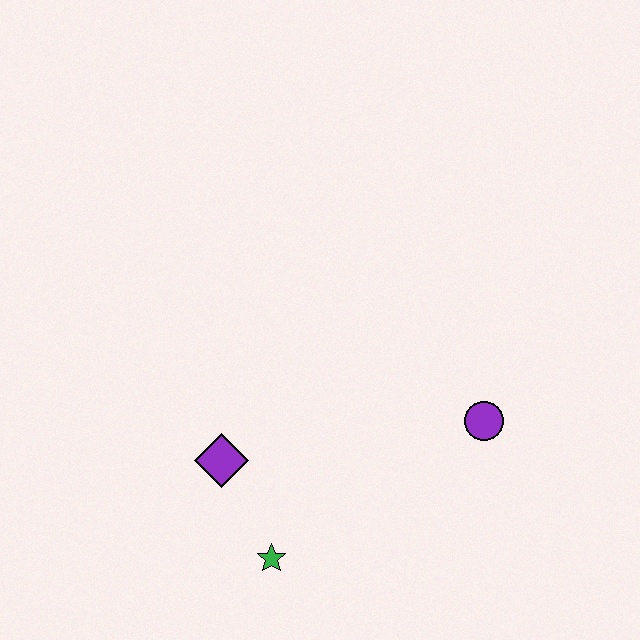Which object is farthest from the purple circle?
The purple diamond is farthest from the purple circle.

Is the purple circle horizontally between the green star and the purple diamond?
No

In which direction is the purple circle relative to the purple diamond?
The purple circle is to the right of the purple diamond.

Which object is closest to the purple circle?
The green star is closest to the purple circle.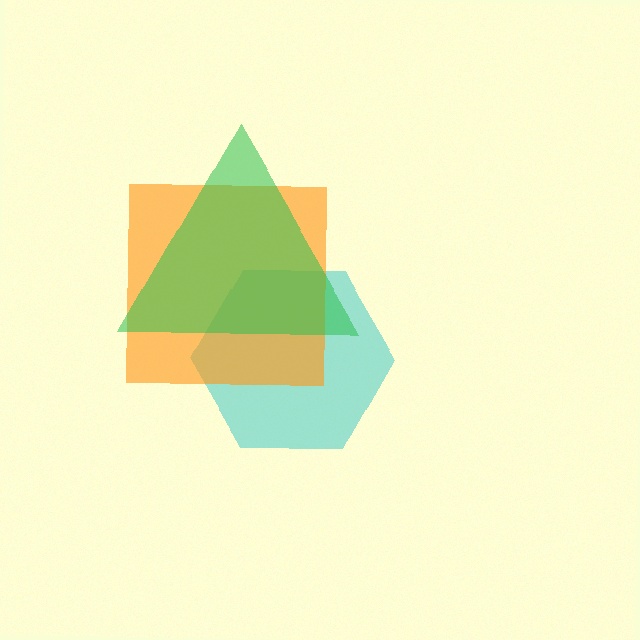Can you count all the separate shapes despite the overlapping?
Yes, there are 3 separate shapes.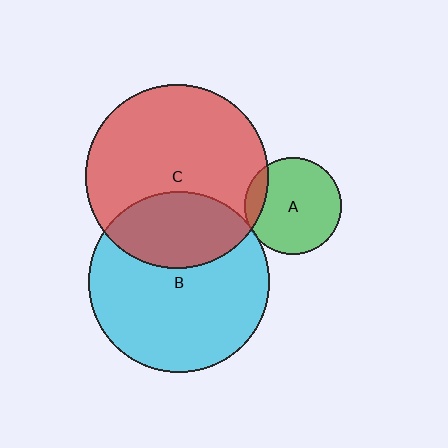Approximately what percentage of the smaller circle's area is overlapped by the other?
Approximately 15%.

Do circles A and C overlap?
Yes.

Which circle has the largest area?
Circle C (red).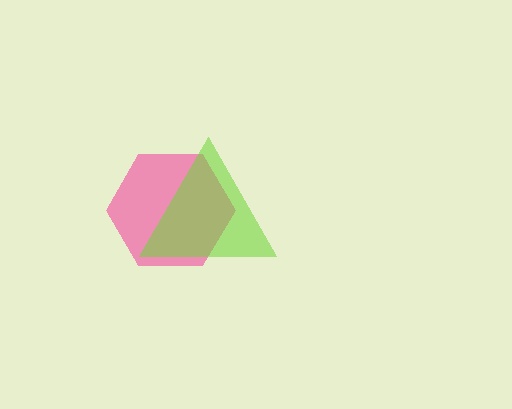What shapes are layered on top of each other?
The layered shapes are: a pink hexagon, a lime triangle.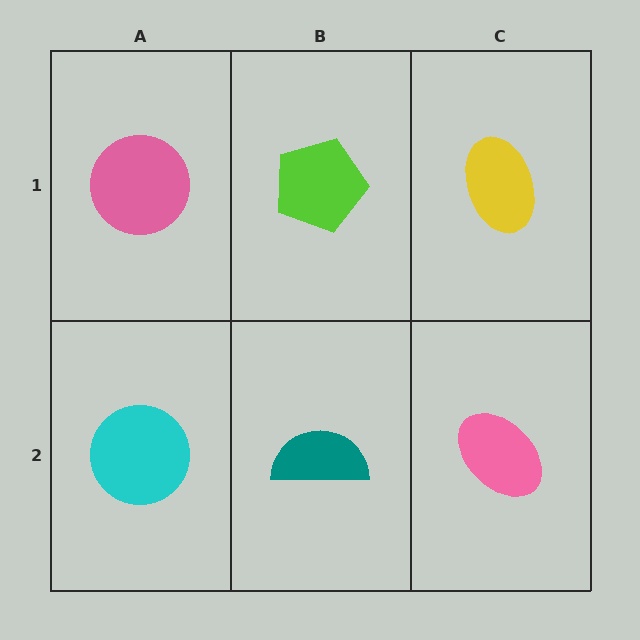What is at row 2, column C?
A pink ellipse.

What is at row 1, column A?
A pink circle.